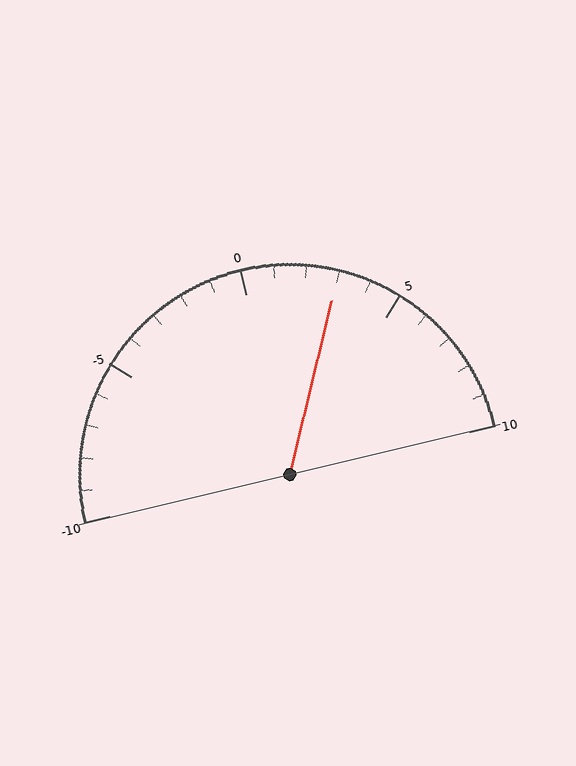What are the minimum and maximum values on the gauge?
The gauge ranges from -10 to 10.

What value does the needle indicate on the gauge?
The needle indicates approximately 3.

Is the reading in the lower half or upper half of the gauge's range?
The reading is in the upper half of the range (-10 to 10).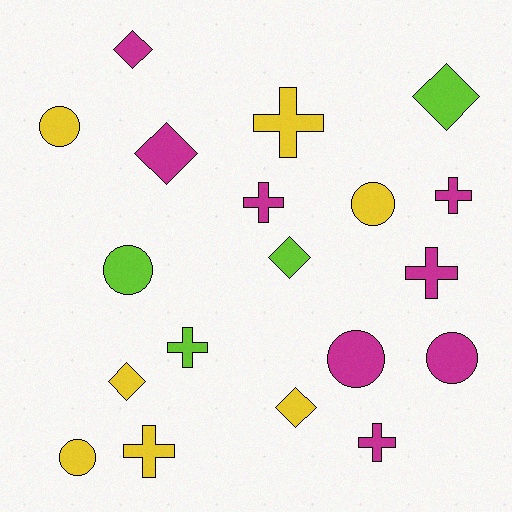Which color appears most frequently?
Magenta, with 8 objects.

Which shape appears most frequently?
Cross, with 7 objects.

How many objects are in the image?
There are 19 objects.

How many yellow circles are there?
There are 3 yellow circles.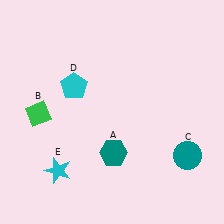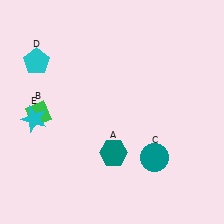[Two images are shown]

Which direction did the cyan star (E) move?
The cyan star (E) moved up.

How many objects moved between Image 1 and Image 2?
3 objects moved between the two images.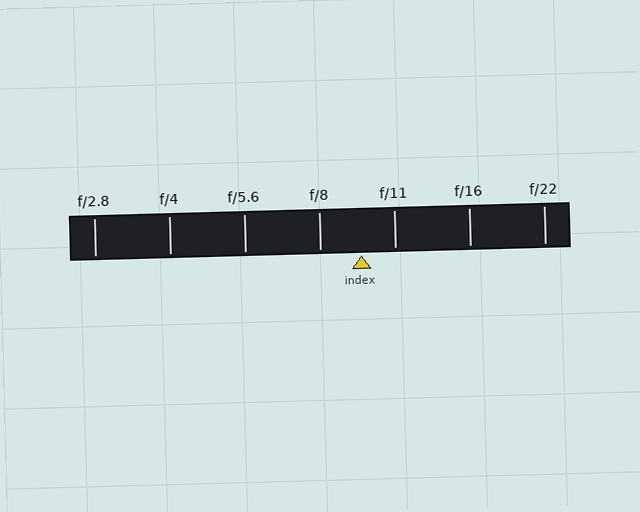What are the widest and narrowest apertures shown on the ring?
The widest aperture shown is f/2.8 and the narrowest is f/22.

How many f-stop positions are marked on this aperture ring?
There are 7 f-stop positions marked.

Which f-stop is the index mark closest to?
The index mark is closest to f/11.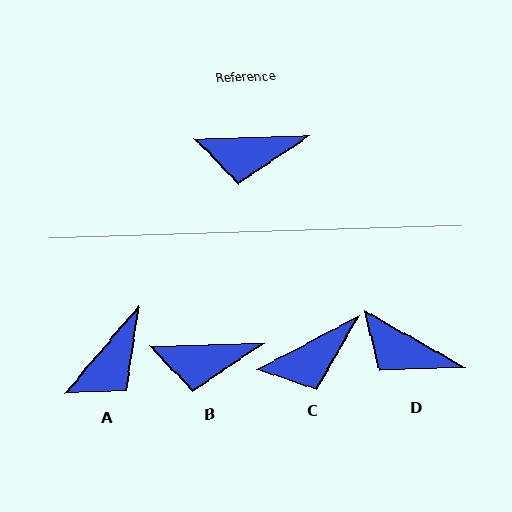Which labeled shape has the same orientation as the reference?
B.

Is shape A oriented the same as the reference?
No, it is off by about 49 degrees.